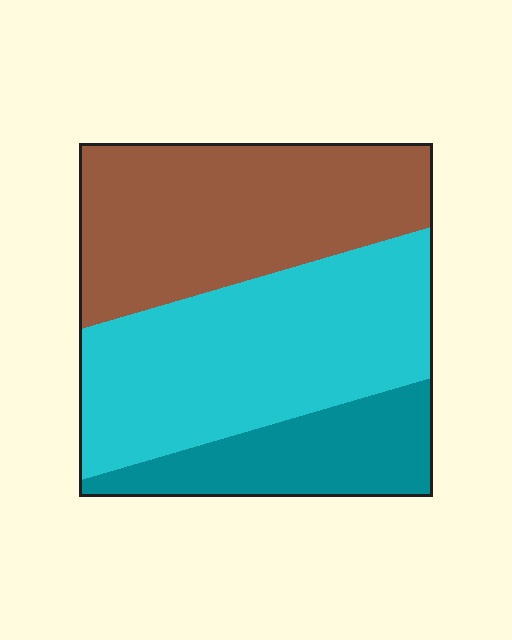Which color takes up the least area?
Teal, at roughly 20%.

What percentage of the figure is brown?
Brown covers about 40% of the figure.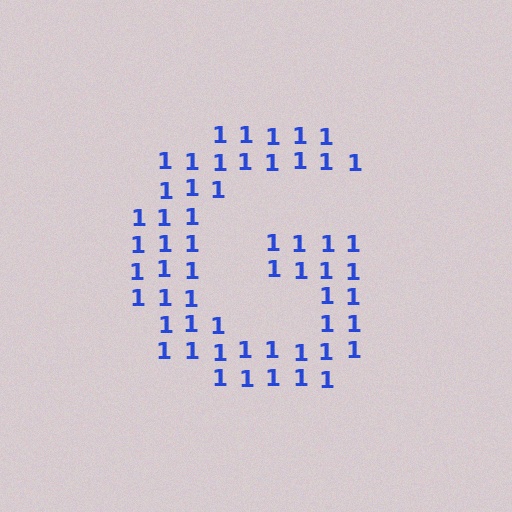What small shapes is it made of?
It is made of small digit 1's.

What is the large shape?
The large shape is the letter G.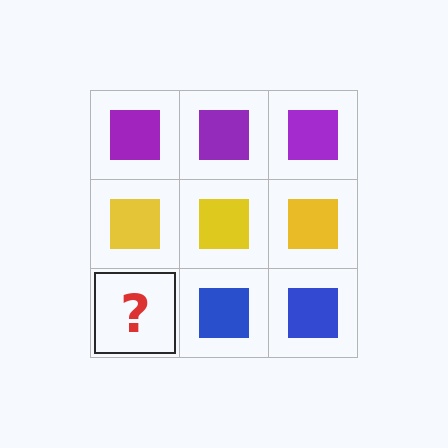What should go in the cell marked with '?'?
The missing cell should contain a blue square.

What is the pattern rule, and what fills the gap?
The rule is that each row has a consistent color. The gap should be filled with a blue square.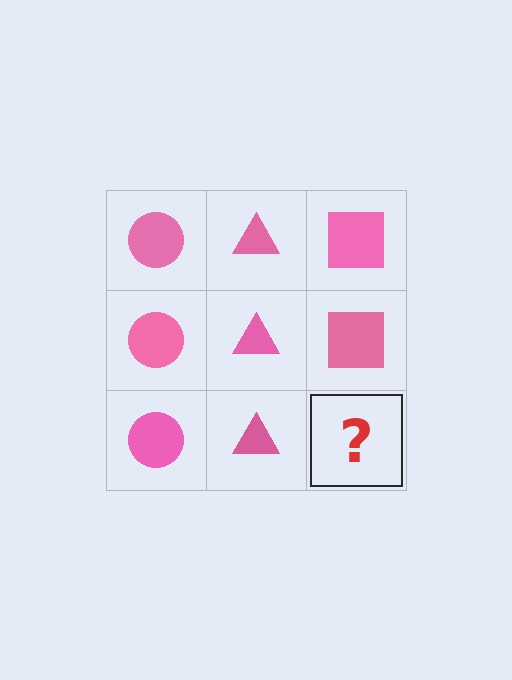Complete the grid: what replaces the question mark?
The question mark should be replaced with a pink square.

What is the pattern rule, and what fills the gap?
The rule is that each column has a consistent shape. The gap should be filled with a pink square.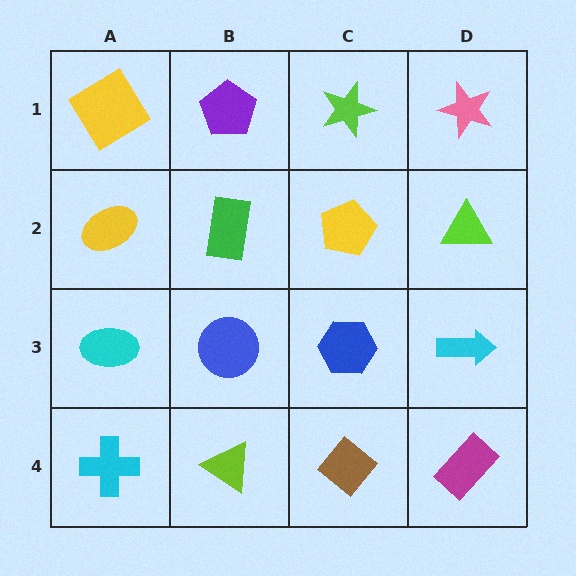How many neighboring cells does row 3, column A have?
3.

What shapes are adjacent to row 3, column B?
A green rectangle (row 2, column B), a lime triangle (row 4, column B), a cyan ellipse (row 3, column A), a blue hexagon (row 3, column C).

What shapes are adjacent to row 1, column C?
A yellow pentagon (row 2, column C), a purple pentagon (row 1, column B), a pink star (row 1, column D).